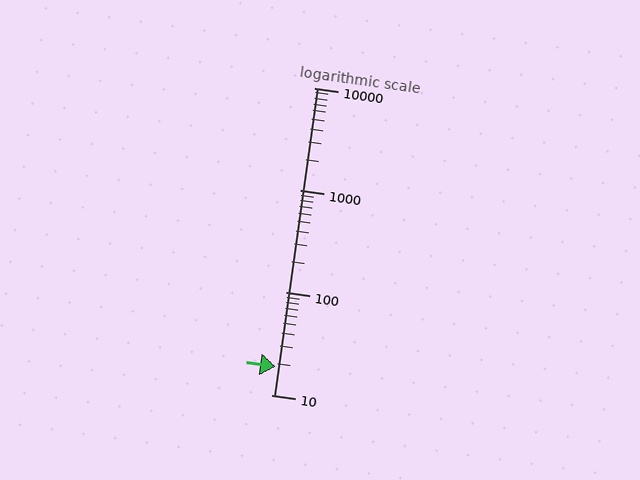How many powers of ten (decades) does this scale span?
The scale spans 3 decades, from 10 to 10000.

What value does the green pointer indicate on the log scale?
The pointer indicates approximately 19.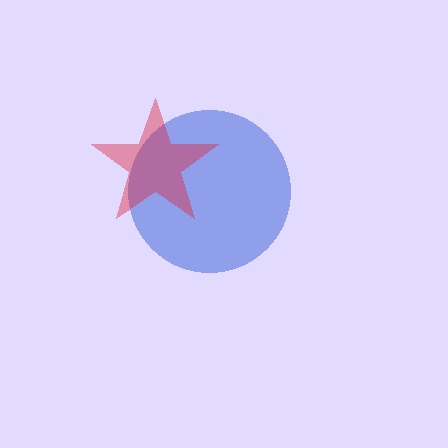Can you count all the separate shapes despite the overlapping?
Yes, there are 2 separate shapes.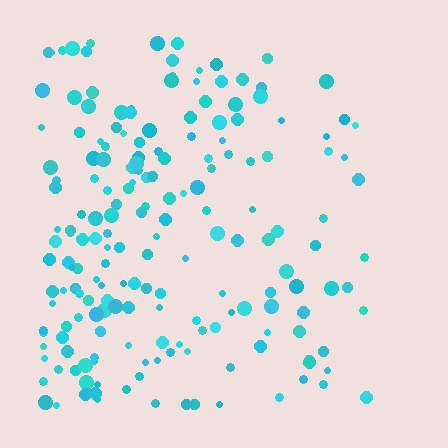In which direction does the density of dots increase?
From right to left, with the left side densest.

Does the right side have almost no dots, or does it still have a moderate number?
Still a moderate number, just noticeably fewer than the left.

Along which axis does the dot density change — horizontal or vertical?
Horizontal.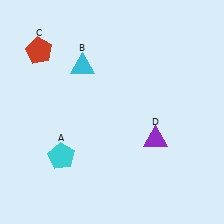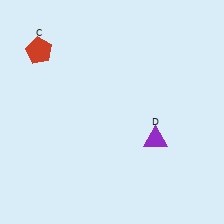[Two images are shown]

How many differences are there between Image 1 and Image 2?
There are 2 differences between the two images.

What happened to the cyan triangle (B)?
The cyan triangle (B) was removed in Image 2. It was in the top-left area of Image 1.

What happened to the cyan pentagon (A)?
The cyan pentagon (A) was removed in Image 2. It was in the bottom-left area of Image 1.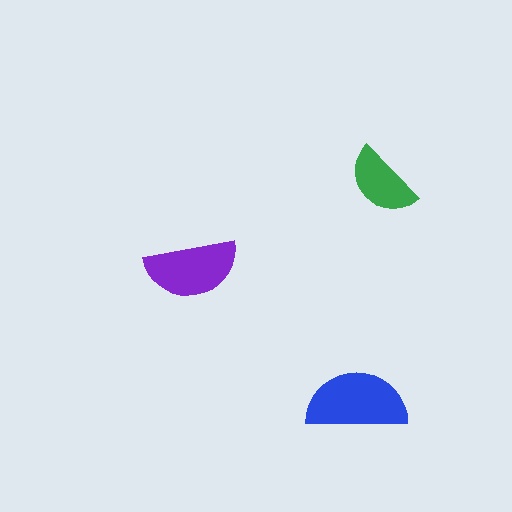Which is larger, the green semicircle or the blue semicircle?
The blue one.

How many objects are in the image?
There are 3 objects in the image.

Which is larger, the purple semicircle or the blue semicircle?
The blue one.